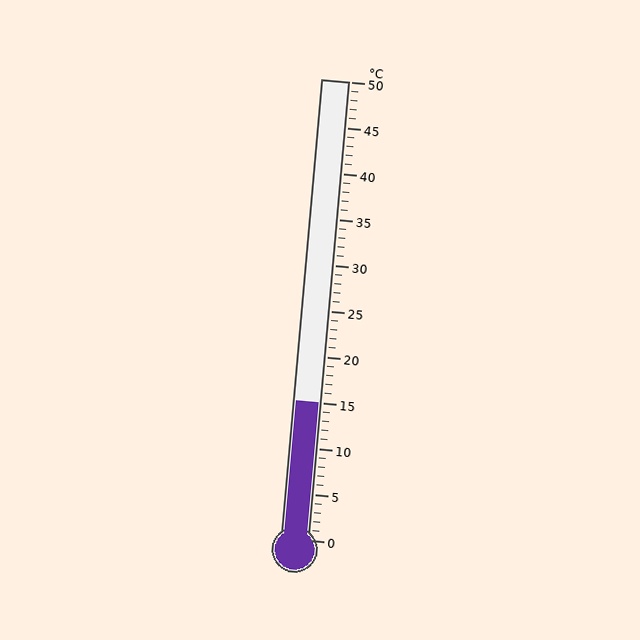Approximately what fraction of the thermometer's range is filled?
The thermometer is filled to approximately 30% of its range.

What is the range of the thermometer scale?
The thermometer scale ranges from 0°C to 50°C.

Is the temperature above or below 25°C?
The temperature is below 25°C.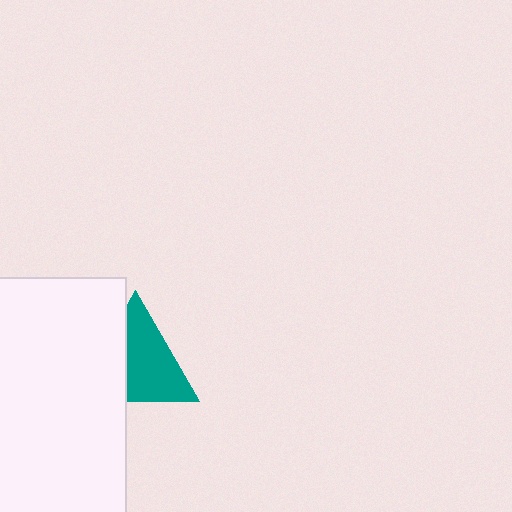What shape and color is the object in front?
The object in front is a white rectangle.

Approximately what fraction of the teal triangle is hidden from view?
Roughly 38% of the teal triangle is hidden behind the white rectangle.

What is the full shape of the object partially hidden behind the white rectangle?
The partially hidden object is a teal triangle.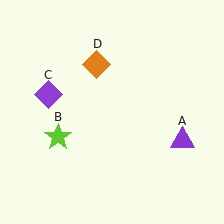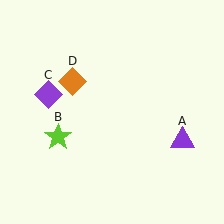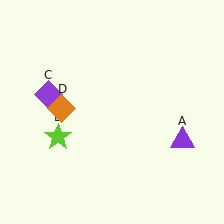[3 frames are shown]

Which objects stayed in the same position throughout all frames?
Purple triangle (object A) and lime star (object B) and purple diamond (object C) remained stationary.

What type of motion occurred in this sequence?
The orange diamond (object D) rotated counterclockwise around the center of the scene.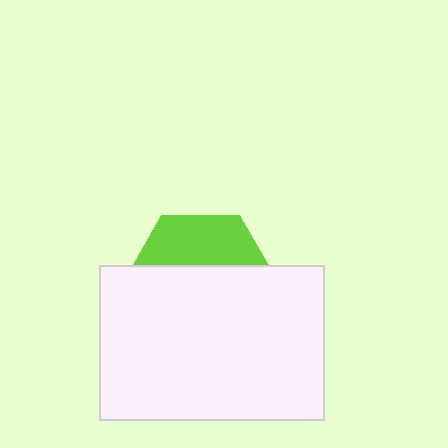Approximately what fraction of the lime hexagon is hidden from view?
Roughly 66% of the lime hexagon is hidden behind the white rectangle.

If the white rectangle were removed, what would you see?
You would see the complete lime hexagon.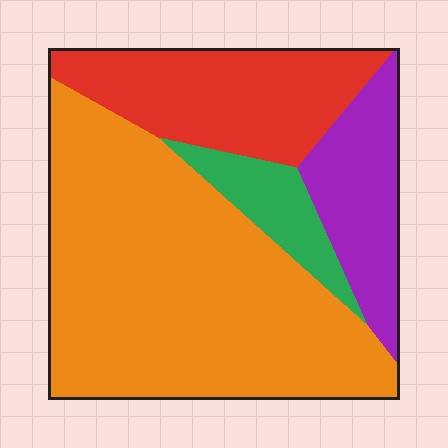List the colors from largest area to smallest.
From largest to smallest: orange, red, purple, green.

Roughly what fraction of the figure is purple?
Purple takes up about one eighth (1/8) of the figure.